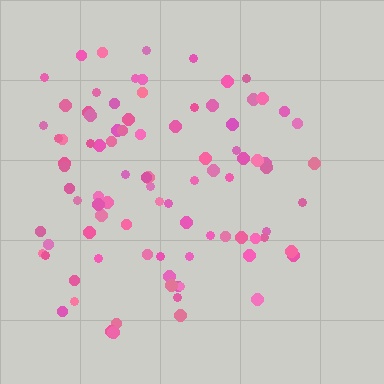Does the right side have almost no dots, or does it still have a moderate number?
Still a moderate number, just noticeably fewer than the left.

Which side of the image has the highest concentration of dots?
The left.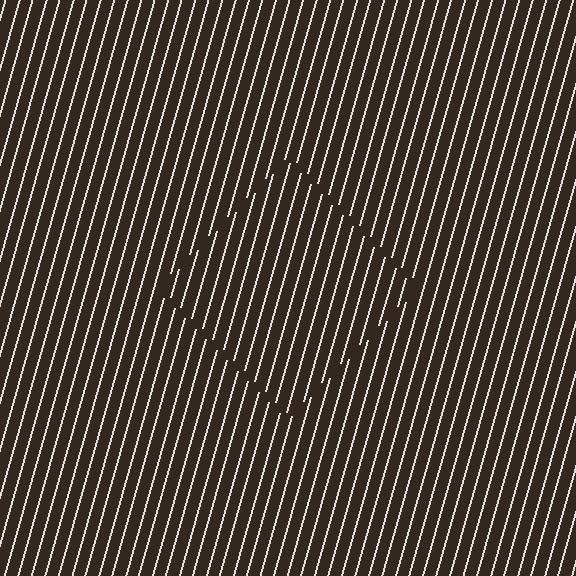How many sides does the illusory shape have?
4 sides — the line-ends trace a square.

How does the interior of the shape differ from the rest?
The interior of the shape contains the same grating, shifted by half a period — the contour is defined by the phase discontinuity where line-ends from the inner and outer gratings abut.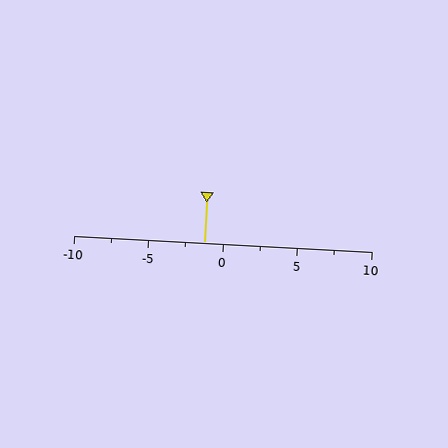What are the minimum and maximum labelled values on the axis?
The axis runs from -10 to 10.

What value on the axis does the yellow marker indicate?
The marker indicates approximately -1.2.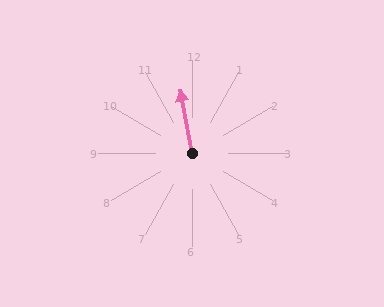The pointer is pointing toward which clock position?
Roughly 12 o'clock.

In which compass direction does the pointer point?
North.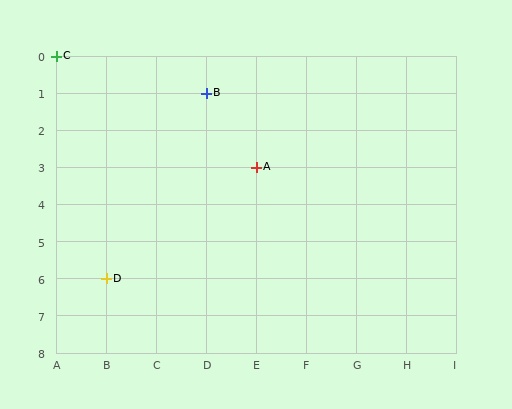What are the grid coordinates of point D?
Point D is at grid coordinates (B, 6).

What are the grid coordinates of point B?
Point B is at grid coordinates (D, 1).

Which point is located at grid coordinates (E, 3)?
Point A is at (E, 3).